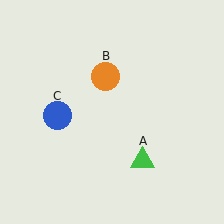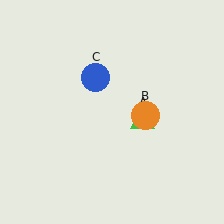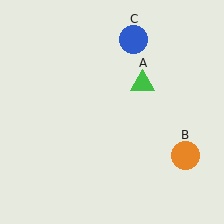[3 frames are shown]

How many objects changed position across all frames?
3 objects changed position: green triangle (object A), orange circle (object B), blue circle (object C).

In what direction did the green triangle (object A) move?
The green triangle (object A) moved up.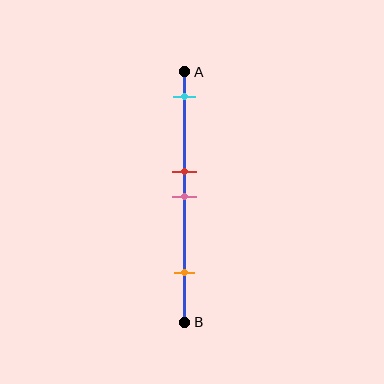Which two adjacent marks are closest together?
The red and pink marks are the closest adjacent pair.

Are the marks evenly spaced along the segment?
No, the marks are not evenly spaced.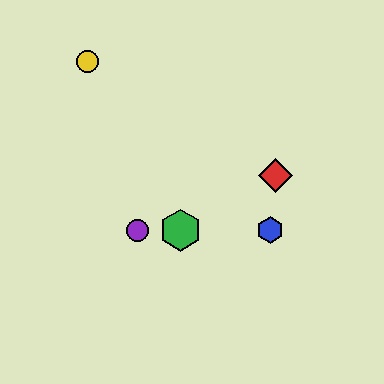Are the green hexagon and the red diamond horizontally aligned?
No, the green hexagon is at y≈230 and the red diamond is at y≈176.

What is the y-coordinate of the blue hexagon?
The blue hexagon is at y≈230.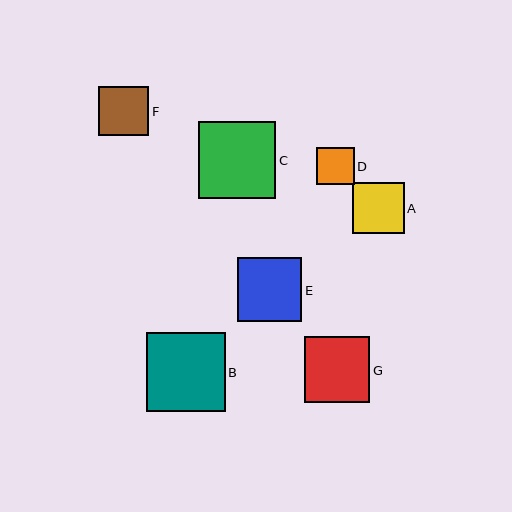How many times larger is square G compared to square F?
Square G is approximately 1.3 times the size of square F.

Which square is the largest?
Square B is the largest with a size of approximately 79 pixels.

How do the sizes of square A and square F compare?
Square A and square F are approximately the same size.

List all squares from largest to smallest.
From largest to smallest: B, C, G, E, A, F, D.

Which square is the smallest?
Square D is the smallest with a size of approximately 37 pixels.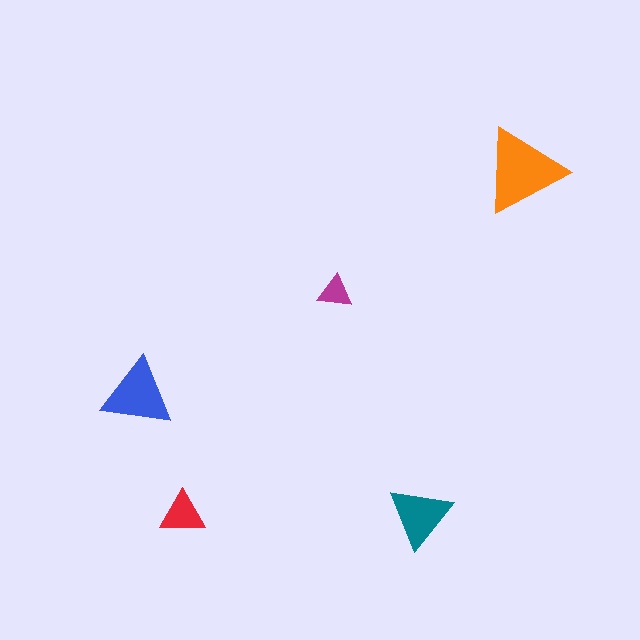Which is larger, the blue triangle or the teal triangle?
The blue one.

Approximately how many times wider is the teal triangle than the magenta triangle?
About 2 times wider.